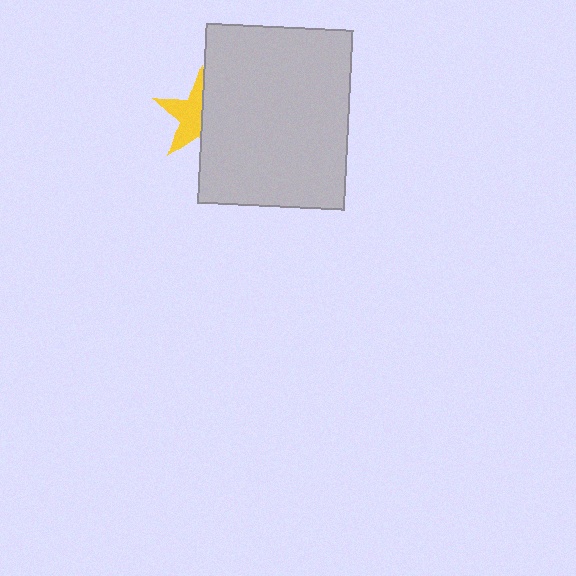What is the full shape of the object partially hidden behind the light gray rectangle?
The partially hidden object is a yellow star.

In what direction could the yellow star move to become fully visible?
The yellow star could move left. That would shift it out from behind the light gray rectangle entirely.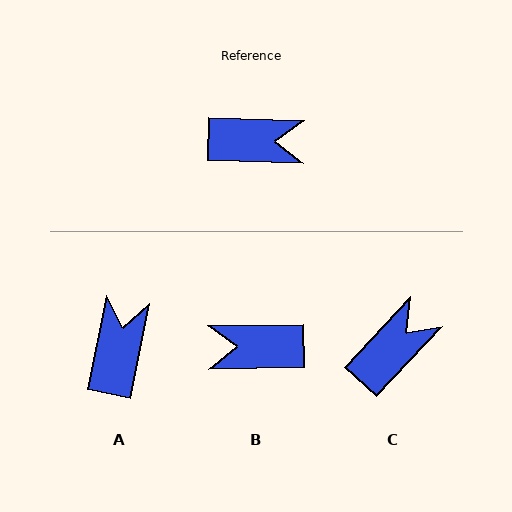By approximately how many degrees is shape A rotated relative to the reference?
Approximately 80 degrees counter-clockwise.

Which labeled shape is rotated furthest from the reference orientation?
B, about 177 degrees away.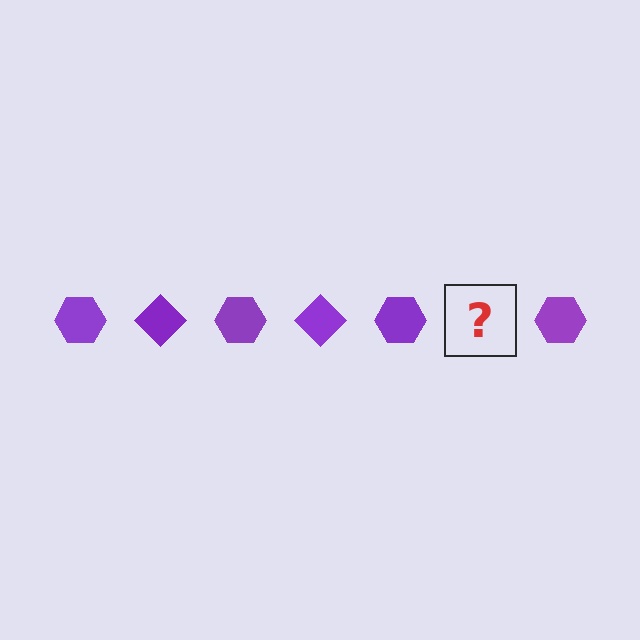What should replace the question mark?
The question mark should be replaced with a purple diamond.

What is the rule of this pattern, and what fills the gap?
The rule is that the pattern cycles through hexagon, diamond shapes in purple. The gap should be filled with a purple diamond.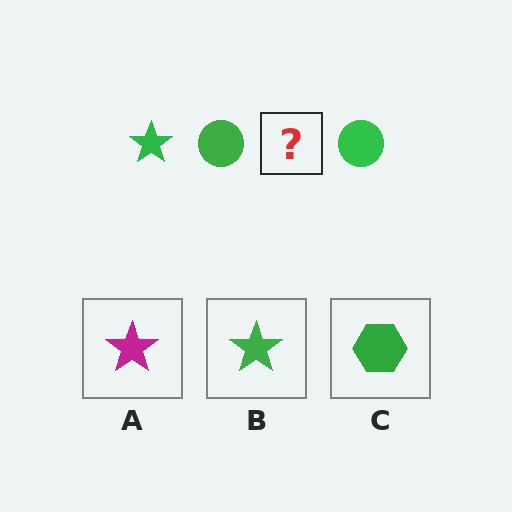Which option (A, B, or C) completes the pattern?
B.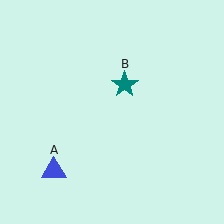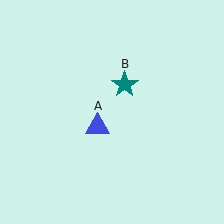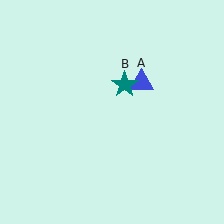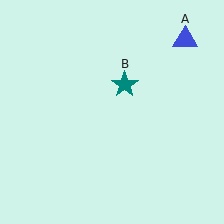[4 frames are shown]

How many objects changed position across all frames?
1 object changed position: blue triangle (object A).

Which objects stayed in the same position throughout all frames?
Teal star (object B) remained stationary.